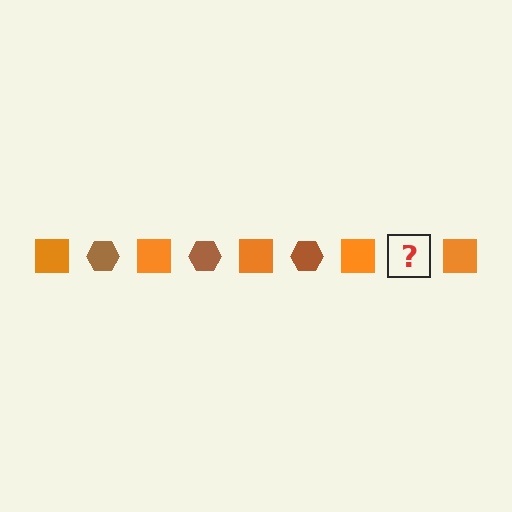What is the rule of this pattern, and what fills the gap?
The rule is that the pattern alternates between orange square and brown hexagon. The gap should be filled with a brown hexagon.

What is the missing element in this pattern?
The missing element is a brown hexagon.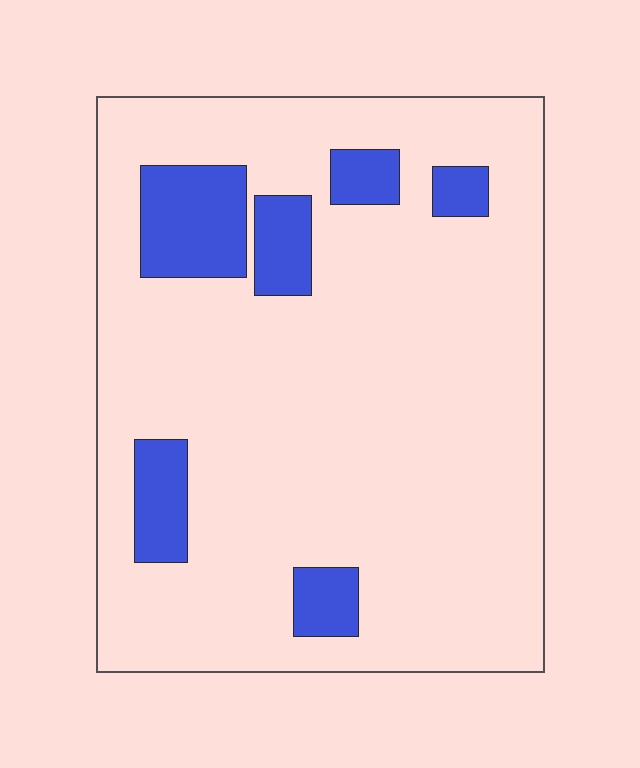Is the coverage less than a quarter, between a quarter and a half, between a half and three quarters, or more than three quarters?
Less than a quarter.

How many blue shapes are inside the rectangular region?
6.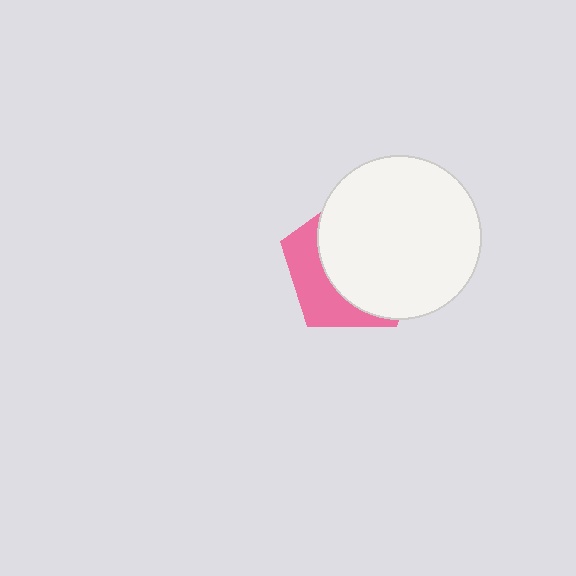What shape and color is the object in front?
The object in front is a white circle.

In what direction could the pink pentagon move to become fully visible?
The pink pentagon could move left. That would shift it out from behind the white circle entirely.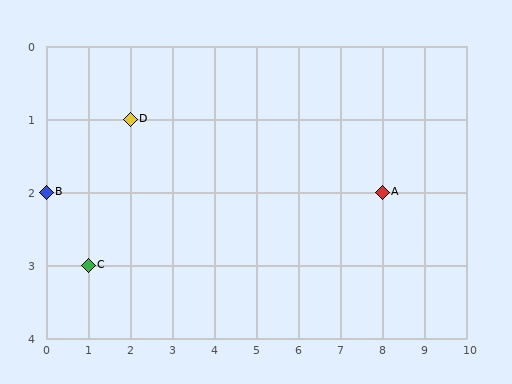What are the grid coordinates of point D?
Point D is at grid coordinates (2, 1).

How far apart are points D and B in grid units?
Points D and B are 2 columns and 1 row apart (about 2.2 grid units diagonally).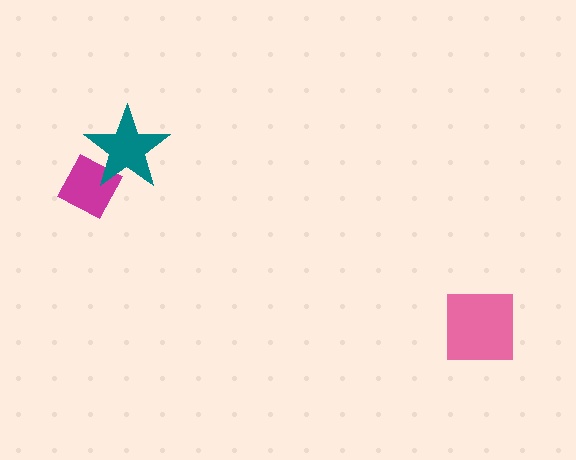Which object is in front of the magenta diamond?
The teal star is in front of the magenta diamond.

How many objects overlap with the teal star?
1 object overlaps with the teal star.